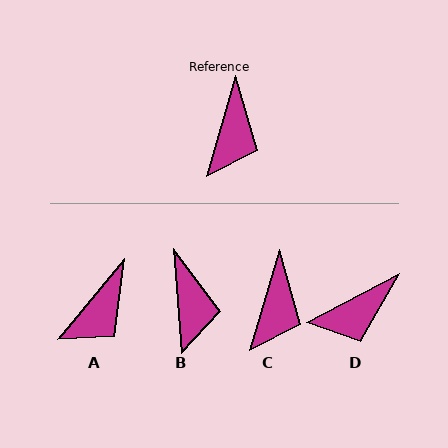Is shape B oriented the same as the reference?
No, it is off by about 21 degrees.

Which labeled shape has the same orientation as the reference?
C.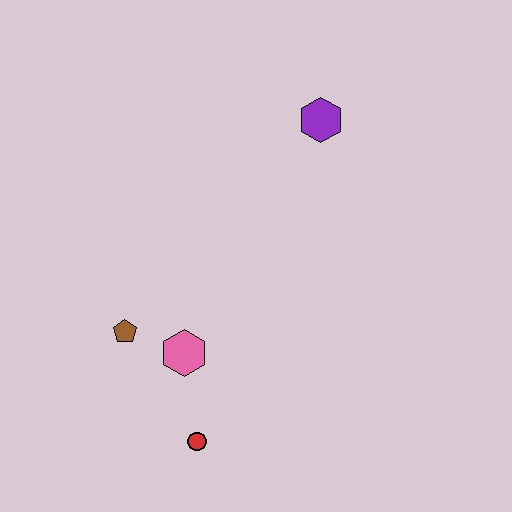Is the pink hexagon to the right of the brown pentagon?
Yes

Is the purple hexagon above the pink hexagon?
Yes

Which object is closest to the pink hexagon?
The brown pentagon is closest to the pink hexagon.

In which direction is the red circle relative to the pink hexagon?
The red circle is below the pink hexagon.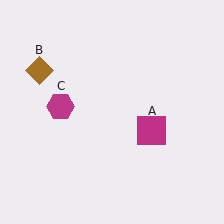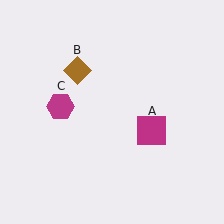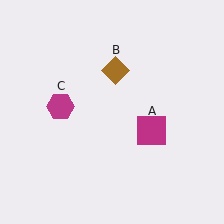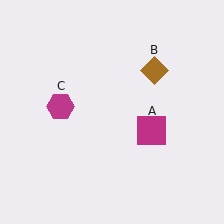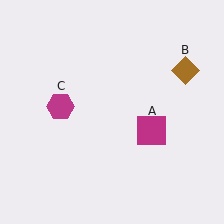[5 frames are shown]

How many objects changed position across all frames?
1 object changed position: brown diamond (object B).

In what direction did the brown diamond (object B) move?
The brown diamond (object B) moved right.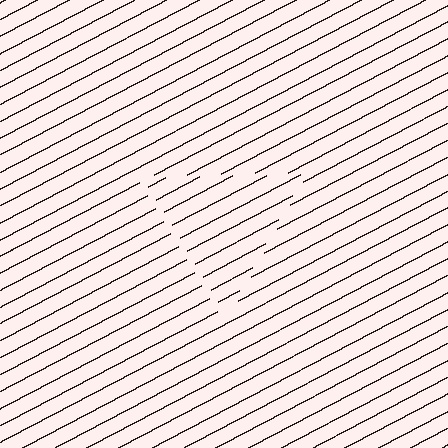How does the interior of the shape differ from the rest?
The interior of the shape contains the same grating, shifted by half a period — the contour is defined by the phase discontinuity where line-ends from the inner and outer gratings abut.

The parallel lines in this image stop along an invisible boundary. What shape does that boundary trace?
An illusory triangle. The interior of the shape contains the same grating, shifted by half a period — the contour is defined by the phase discontinuity where line-ends from the inner and outer gratings abut.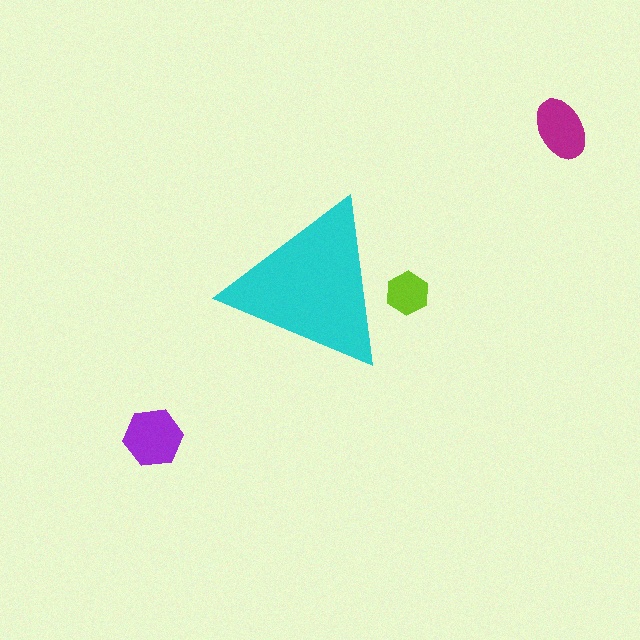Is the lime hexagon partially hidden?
Yes, the lime hexagon is partially hidden behind the cyan triangle.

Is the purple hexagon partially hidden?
No, the purple hexagon is fully visible.